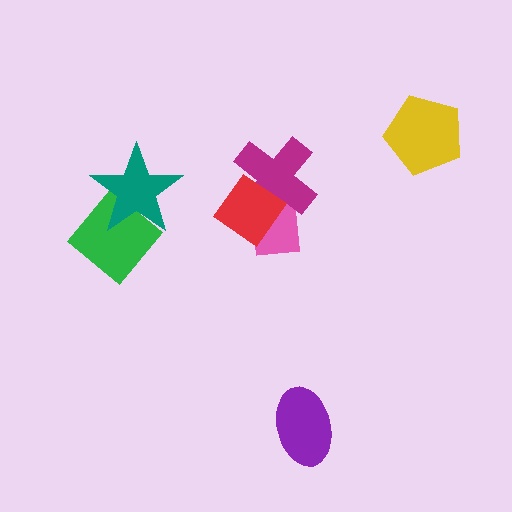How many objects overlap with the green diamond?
1 object overlaps with the green diamond.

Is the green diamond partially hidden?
Yes, it is partially covered by another shape.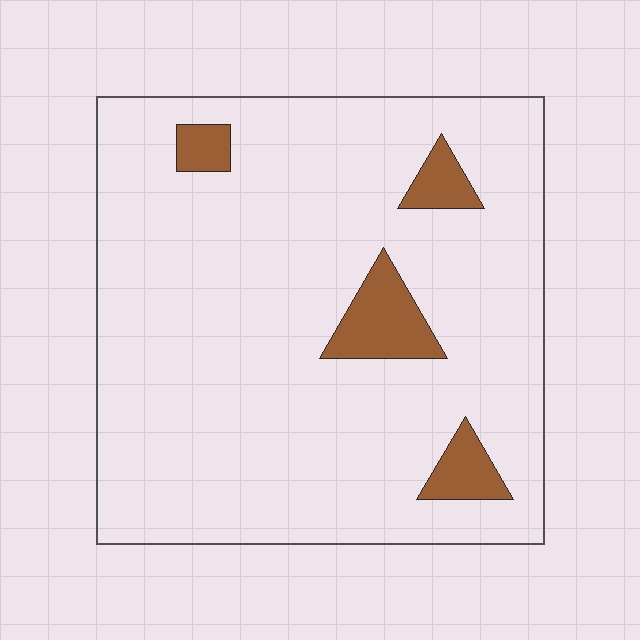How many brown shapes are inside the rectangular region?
4.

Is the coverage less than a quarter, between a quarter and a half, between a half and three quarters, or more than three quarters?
Less than a quarter.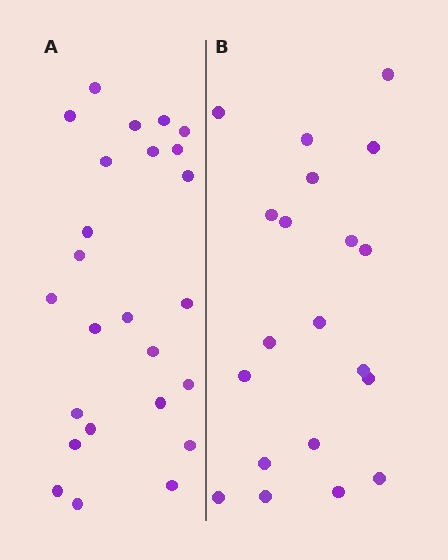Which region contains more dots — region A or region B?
Region A (the left region) has more dots.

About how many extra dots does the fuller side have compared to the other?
Region A has about 5 more dots than region B.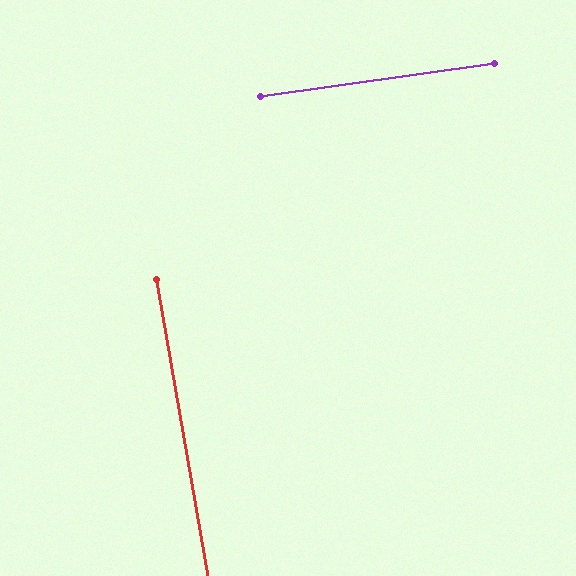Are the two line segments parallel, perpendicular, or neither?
Perpendicular — they meet at approximately 88°.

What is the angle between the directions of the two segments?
Approximately 88 degrees.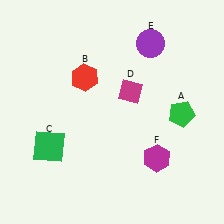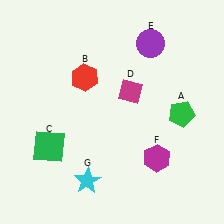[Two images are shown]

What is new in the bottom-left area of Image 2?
A cyan star (G) was added in the bottom-left area of Image 2.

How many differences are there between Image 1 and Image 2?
There is 1 difference between the two images.